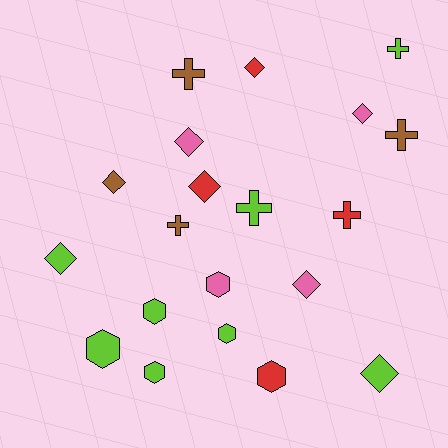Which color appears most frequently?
Lime, with 8 objects.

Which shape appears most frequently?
Diamond, with 8 objects.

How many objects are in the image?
There are 20 objects.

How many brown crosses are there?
There are 3 brown crosses.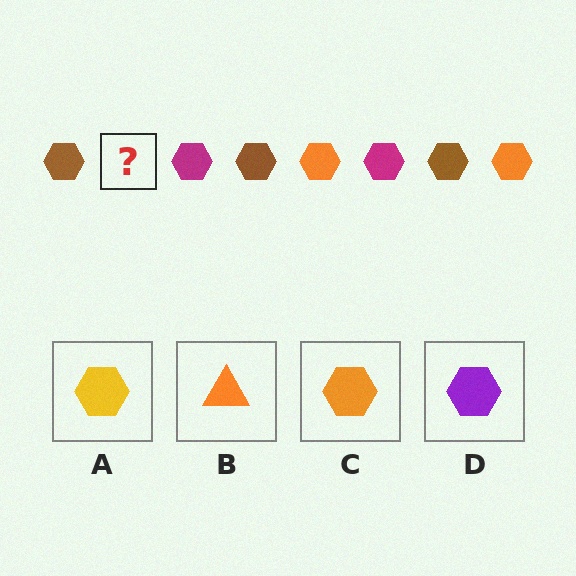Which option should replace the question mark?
Option C.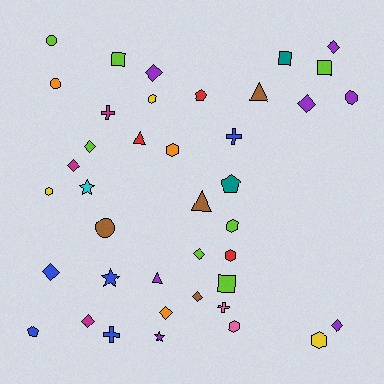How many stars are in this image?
There are 3 stars.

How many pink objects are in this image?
There are 2 pink objects.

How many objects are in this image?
There are 40 objects.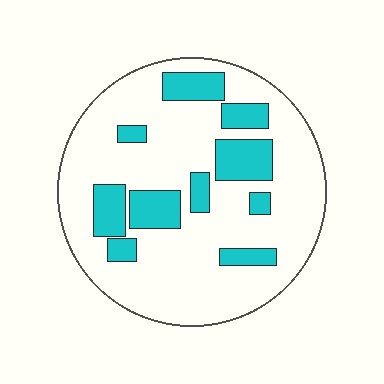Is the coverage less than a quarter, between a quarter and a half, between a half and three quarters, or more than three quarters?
Less than a quarter.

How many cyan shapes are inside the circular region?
10.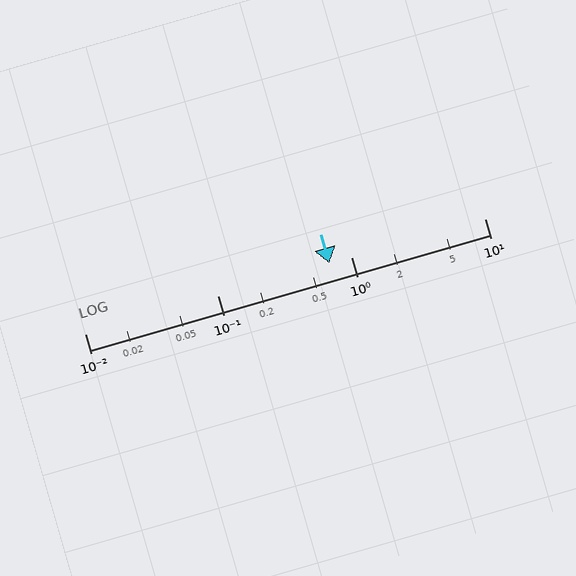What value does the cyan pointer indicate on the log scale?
The pointer indicates approximately 0.69.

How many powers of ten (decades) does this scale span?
The scale spans 3 decades, from 0.01 to 10.